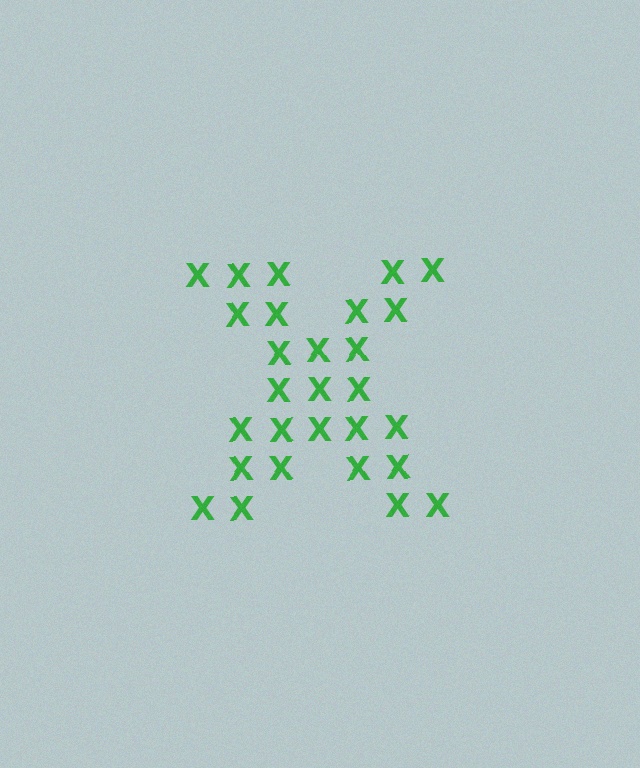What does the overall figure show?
The overall figure shows the letter X.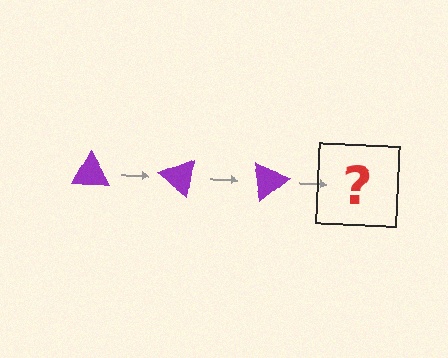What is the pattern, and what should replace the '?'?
The pattern is that the triangle rotates 40 degrees each step. The '?' should be a purple triangle rotated 120 degrees.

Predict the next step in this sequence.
The next step is a purple triangle rotated 120 degrees.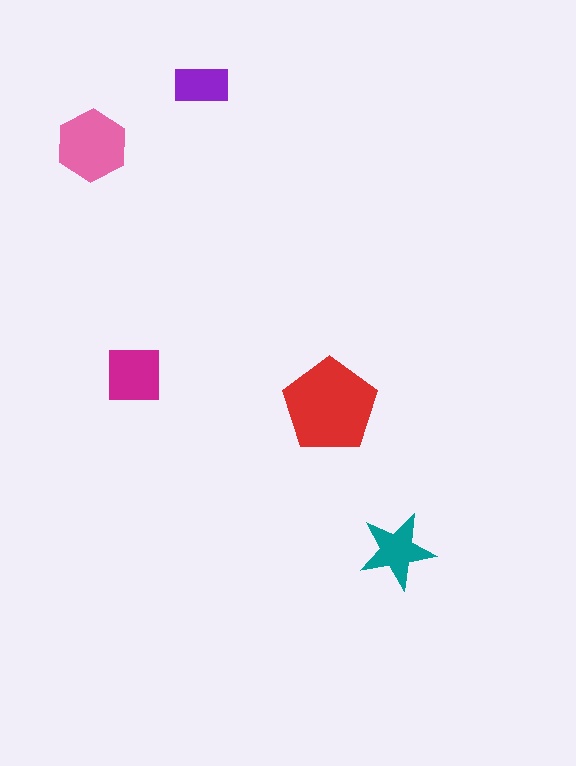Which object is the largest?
The red pentagon.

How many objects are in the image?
There are 5 objects in the image.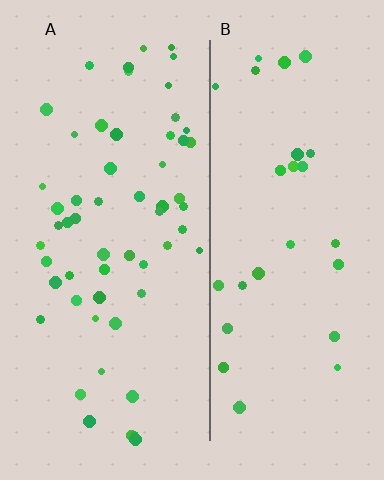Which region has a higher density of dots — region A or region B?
A (the left).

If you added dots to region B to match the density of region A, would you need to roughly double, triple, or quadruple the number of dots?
Approximately double.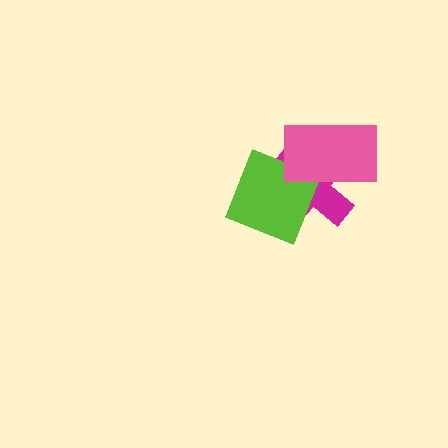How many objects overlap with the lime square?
2 objects overlap with the lime square.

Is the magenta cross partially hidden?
Yes, it is partially covered by another shape.